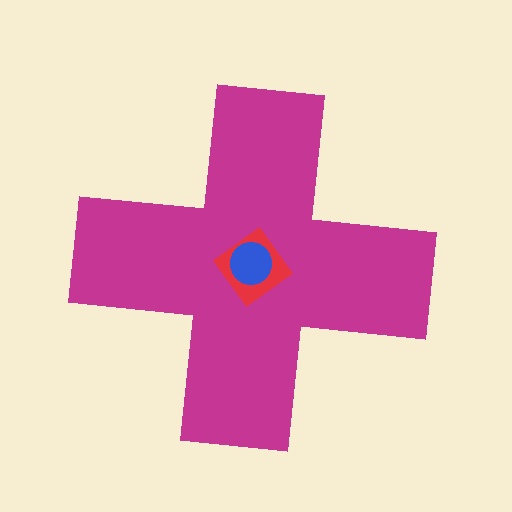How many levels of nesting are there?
3.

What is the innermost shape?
The blue circle.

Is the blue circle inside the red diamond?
Yes.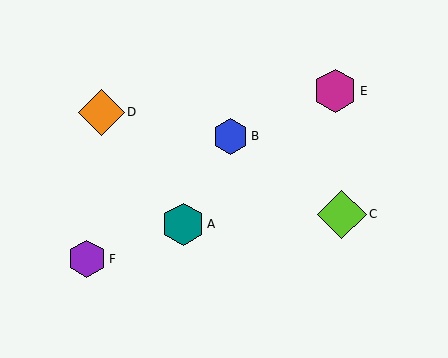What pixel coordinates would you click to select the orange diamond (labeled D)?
Click at (101, 112) to select the orange diamond D.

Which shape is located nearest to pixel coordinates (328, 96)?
The magenta hexagon (labeled E) at (335, 91) is nearest to that location.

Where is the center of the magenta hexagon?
The center of the magenta hexagon is at (335, 91).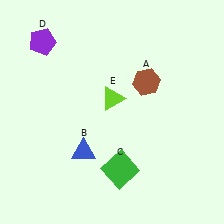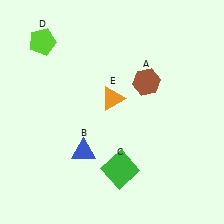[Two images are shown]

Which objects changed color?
D changed from purple to lime. E changed from lime to orange.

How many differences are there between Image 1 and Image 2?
There are 2 differences between the two images.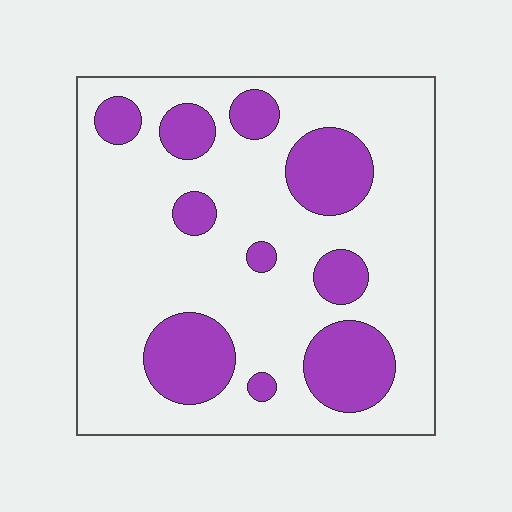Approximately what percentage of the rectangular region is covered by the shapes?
Approximately 25%.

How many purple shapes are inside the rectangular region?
10.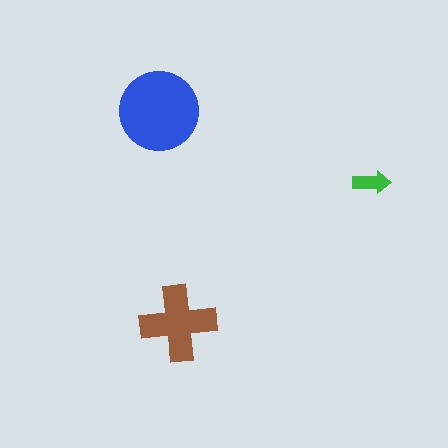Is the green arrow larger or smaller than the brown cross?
Smaller.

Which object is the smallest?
The green arrow.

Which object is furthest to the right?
The green arrow is rightmost.